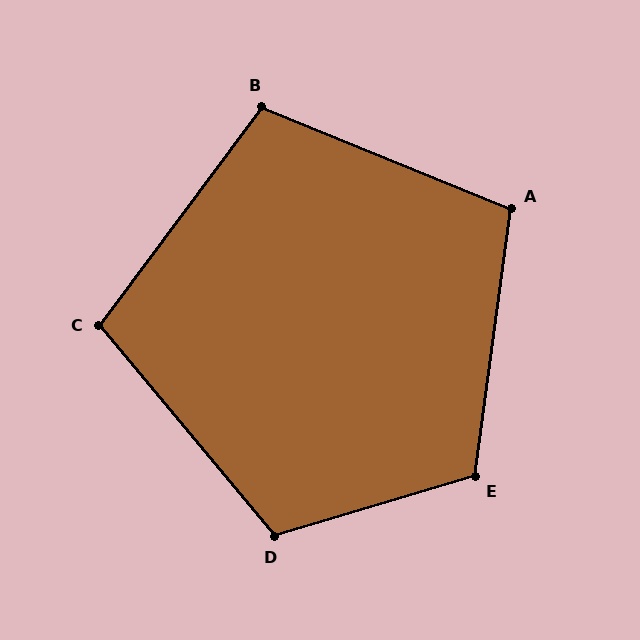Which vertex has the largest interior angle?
E, at approximately 114 degrees.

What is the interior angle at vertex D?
Approximately 113 degrees (obtuse).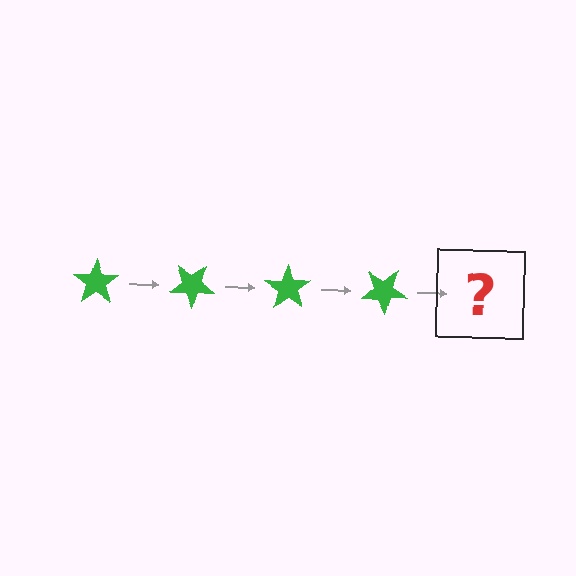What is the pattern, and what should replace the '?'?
The pattern is that the star rotates 35 degrees each step. The '?' should be a green star rotated 140 degrees.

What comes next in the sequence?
The next element should be a green star rotated 140 degrees.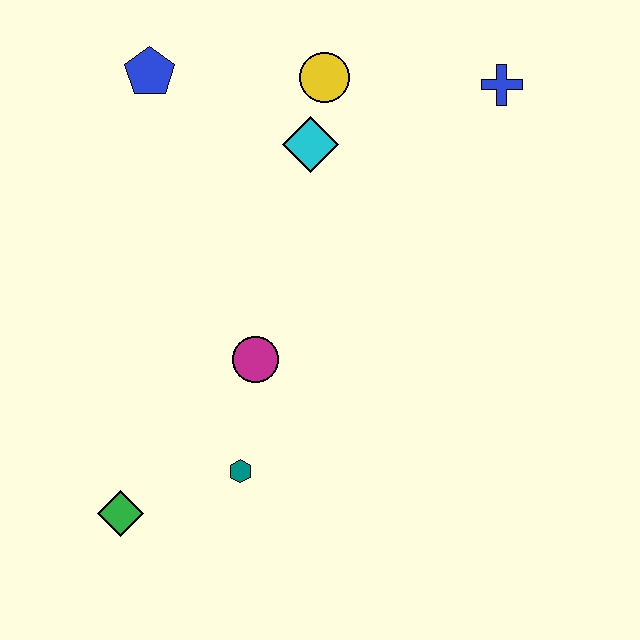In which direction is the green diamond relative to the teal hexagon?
The green diamond is to the left of the teal hexagon.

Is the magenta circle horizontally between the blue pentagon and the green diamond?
No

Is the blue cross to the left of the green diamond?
No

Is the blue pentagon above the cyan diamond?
Yes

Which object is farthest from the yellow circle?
The green diamond is farthest from the yellow circle.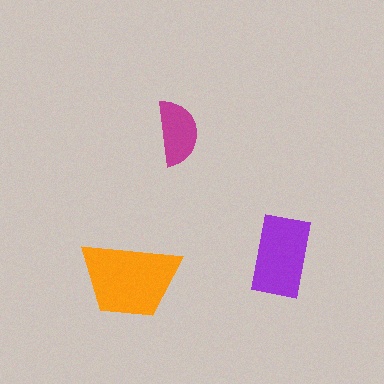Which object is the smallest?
The magenta semicircle.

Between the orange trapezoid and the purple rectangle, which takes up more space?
The orange trapezoid.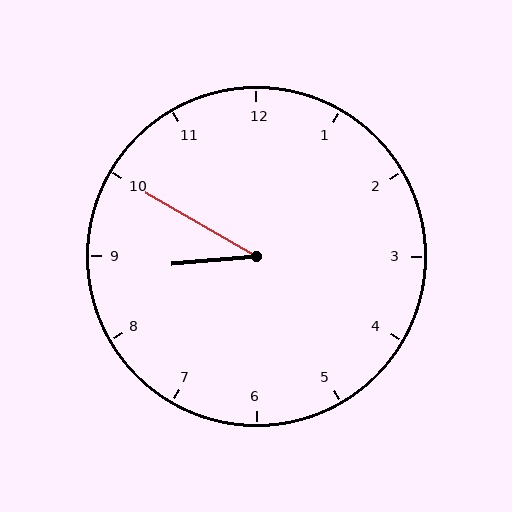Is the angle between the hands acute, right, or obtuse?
It is acute.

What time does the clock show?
8:50.